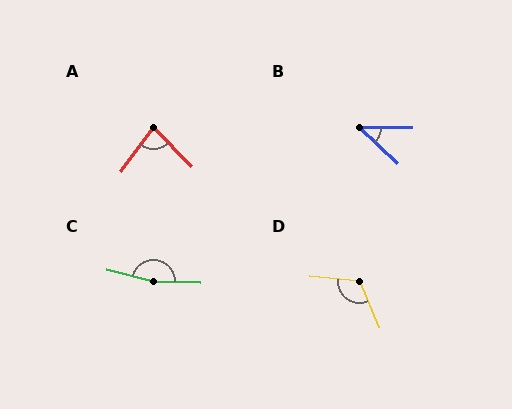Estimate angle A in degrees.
Approximately 81 degrees.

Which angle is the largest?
C, at approximately 165 degrees.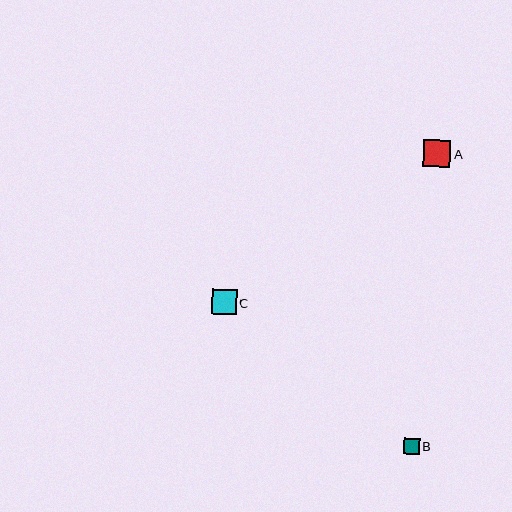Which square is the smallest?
Square B is the smallest with a size of approximately 16 pixels.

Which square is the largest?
Square A is the largest with a size of approximately 27 pixels.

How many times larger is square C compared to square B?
Square C is approximately 1.6 times the size of square B.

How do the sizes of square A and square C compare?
Square A and square C are approximately the same size.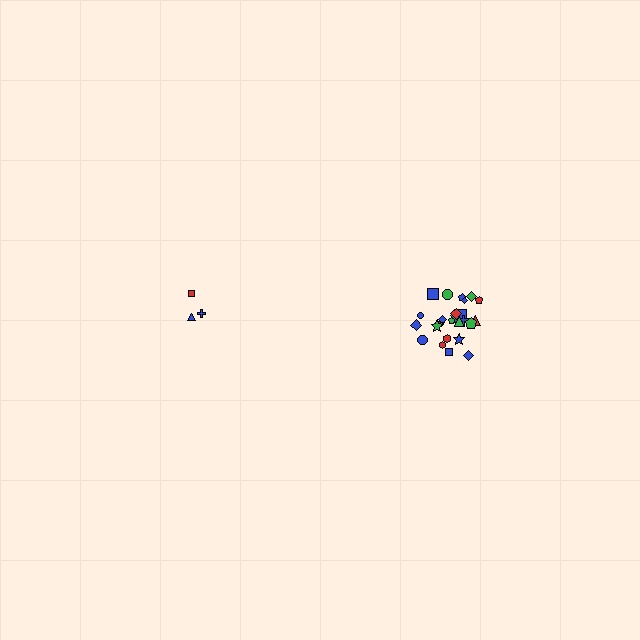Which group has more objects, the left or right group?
The right group.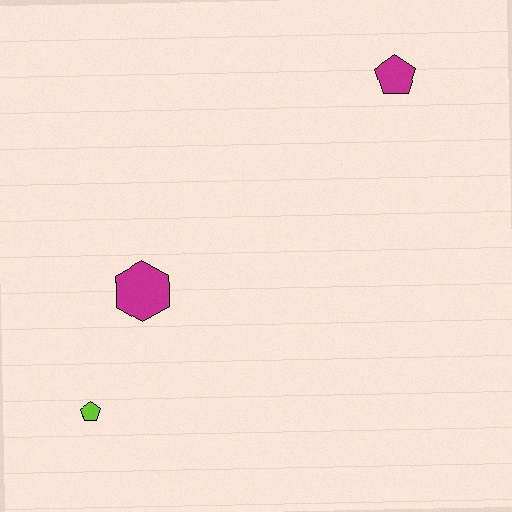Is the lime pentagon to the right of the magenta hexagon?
No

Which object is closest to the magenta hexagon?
The lime pentagon is closest to the magenta hexagon.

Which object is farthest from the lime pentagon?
The magenta pentagon is farthest from the lime pentagon.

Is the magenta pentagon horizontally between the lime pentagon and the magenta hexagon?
No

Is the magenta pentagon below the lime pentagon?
No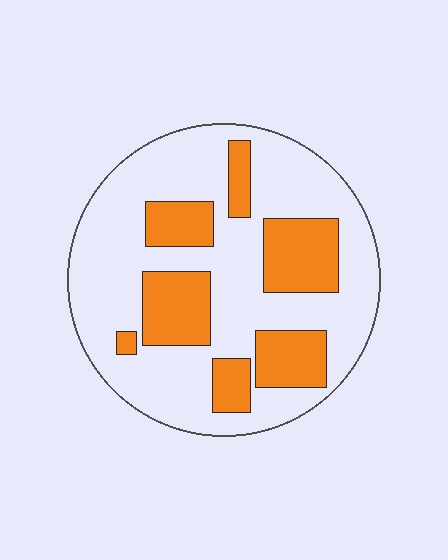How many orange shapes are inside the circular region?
7.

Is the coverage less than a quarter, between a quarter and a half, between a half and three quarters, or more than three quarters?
Between a quarter and a half.